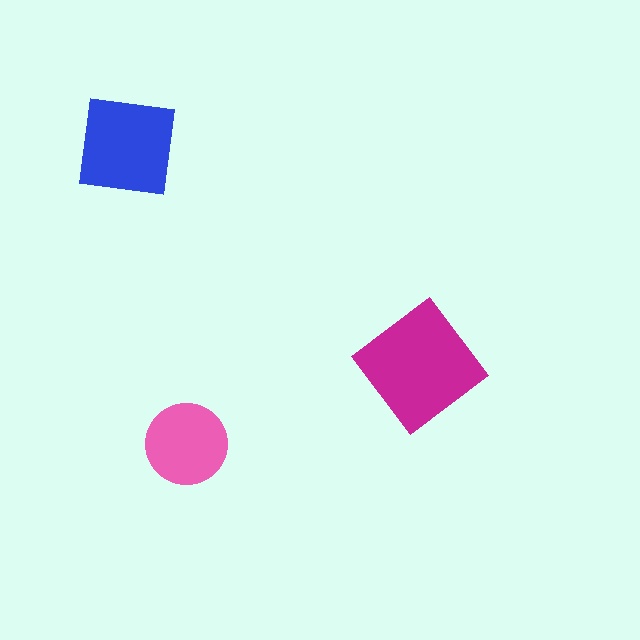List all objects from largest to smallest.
The magenta diamond, the blue square, the pink circle.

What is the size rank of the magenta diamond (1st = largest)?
1st.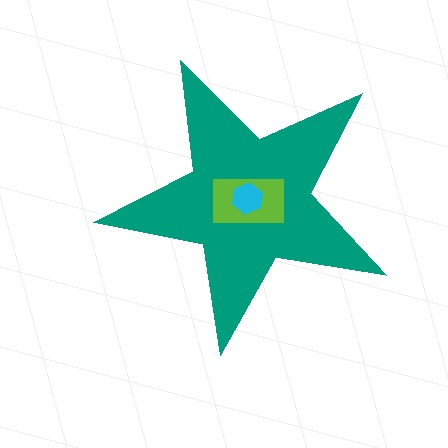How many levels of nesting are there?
3.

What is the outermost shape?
The teal star.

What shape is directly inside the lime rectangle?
The cyan hexagon.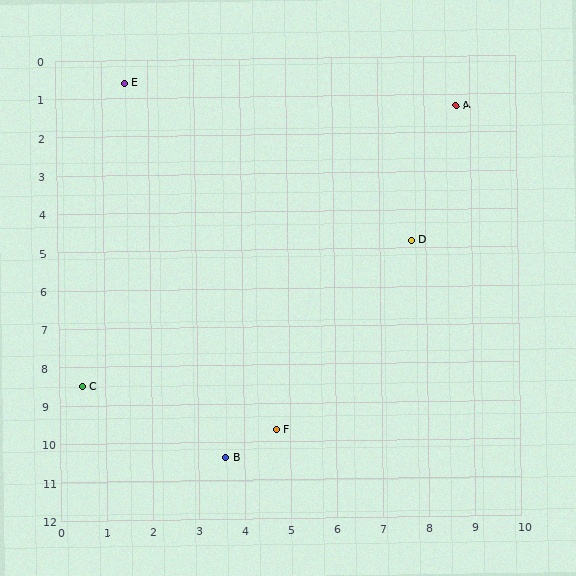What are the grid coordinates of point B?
Point B is at approximately (3.6, 10.4).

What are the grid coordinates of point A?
Point A is at approximately (8.7, 1.3).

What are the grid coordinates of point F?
Point F is at approximately (4.7, 9.7).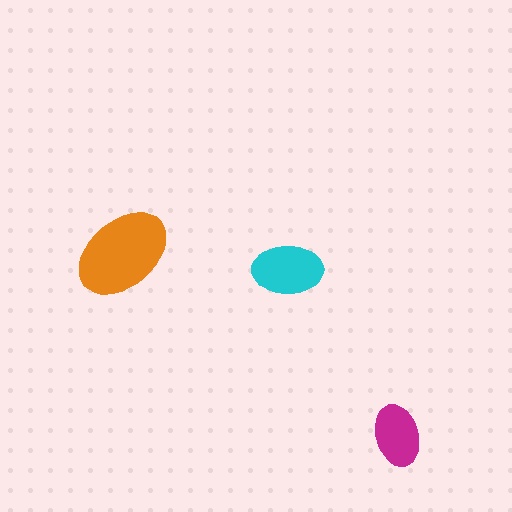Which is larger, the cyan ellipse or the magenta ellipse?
The cyan one.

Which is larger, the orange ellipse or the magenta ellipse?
The orange one.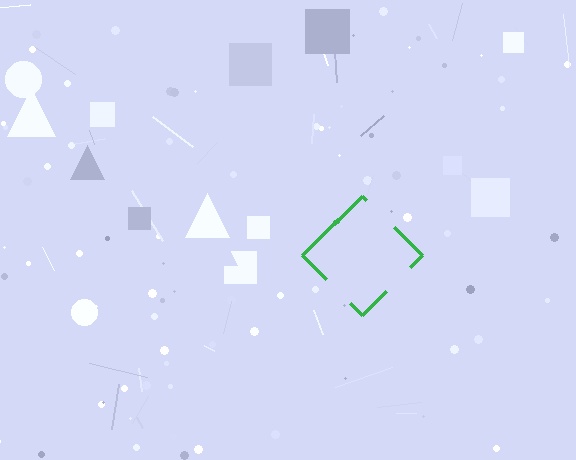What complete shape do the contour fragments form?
The contour fragments form a diamond.